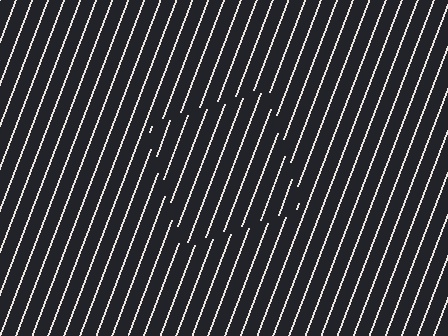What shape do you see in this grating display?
An illusory square. The interior of the shape contains the same grating, shifted by half a period — the contour is defined by the phase discontinuity where line-ends from the inner and outer gratings abut.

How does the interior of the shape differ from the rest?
The interior of the shape contains the same grating, shifted by half a period — the contour is defined by the phase discontinuity where line-ends from the inner and outer gratings abut.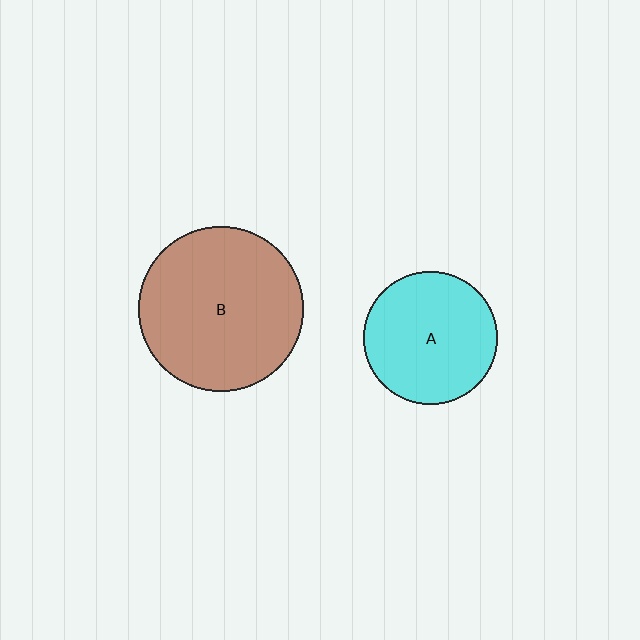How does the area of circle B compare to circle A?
Approximately 1.5 times.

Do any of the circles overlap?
No, none of the circles overlap.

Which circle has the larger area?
Circle B (brown).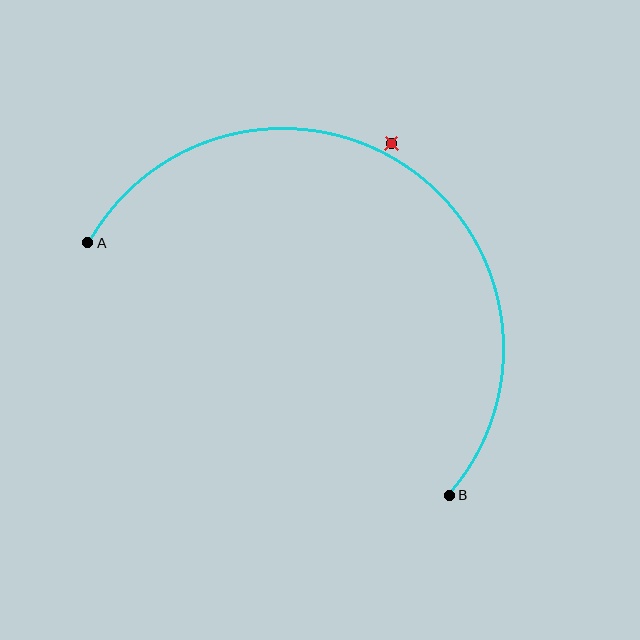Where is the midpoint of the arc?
The arc midpoint is the point on the curve farthest from the straight line joining A and B. It sits above and to the right of that line.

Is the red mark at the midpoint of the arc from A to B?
No — the red mark does not lie on the arc at all. It sits slightly outside the curve.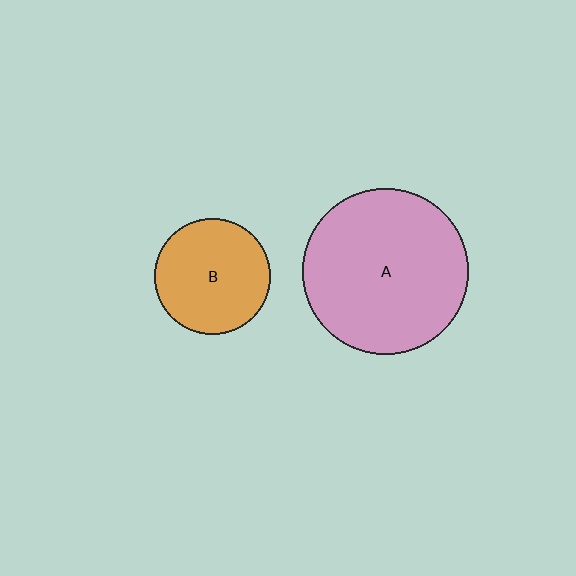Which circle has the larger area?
Circle A (pink).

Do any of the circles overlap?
No, none of the circles overlap.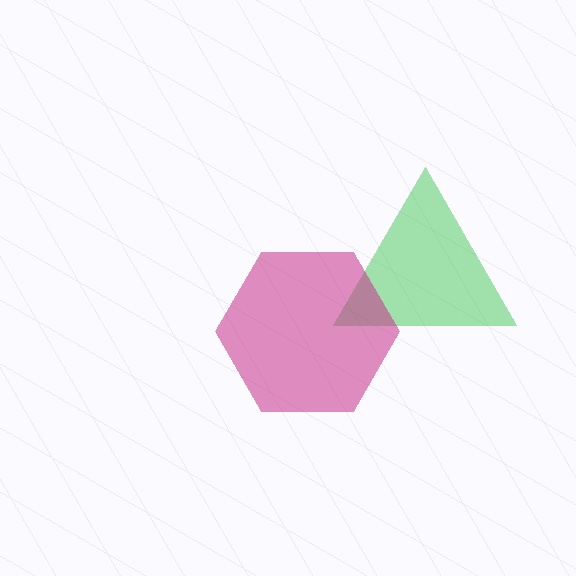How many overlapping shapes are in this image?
There are 2 overlapping shapes in the image.